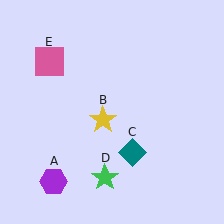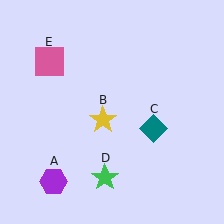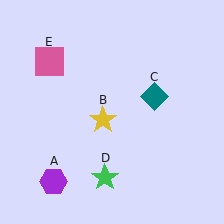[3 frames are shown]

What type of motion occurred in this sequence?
The teal diamond (object C) rotated counterclockwise around the center of the scene.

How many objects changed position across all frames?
1 object changed position: teal diamond (object C).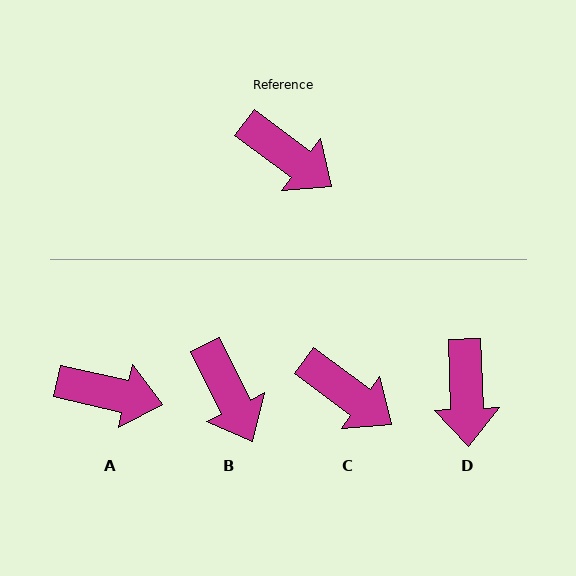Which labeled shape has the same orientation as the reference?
C.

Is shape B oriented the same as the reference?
No, it is off by about 27 degrees.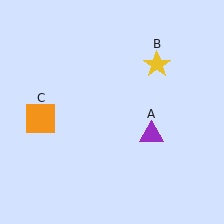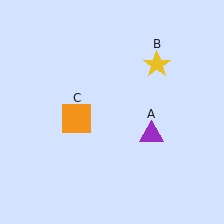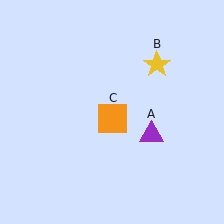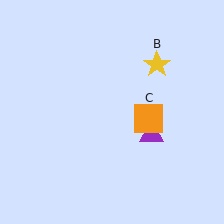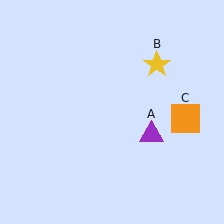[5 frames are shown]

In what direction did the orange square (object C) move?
The orange square (object C) moved right.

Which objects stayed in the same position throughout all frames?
Purple triangle (object A) and yellow star (object B) remained stationary.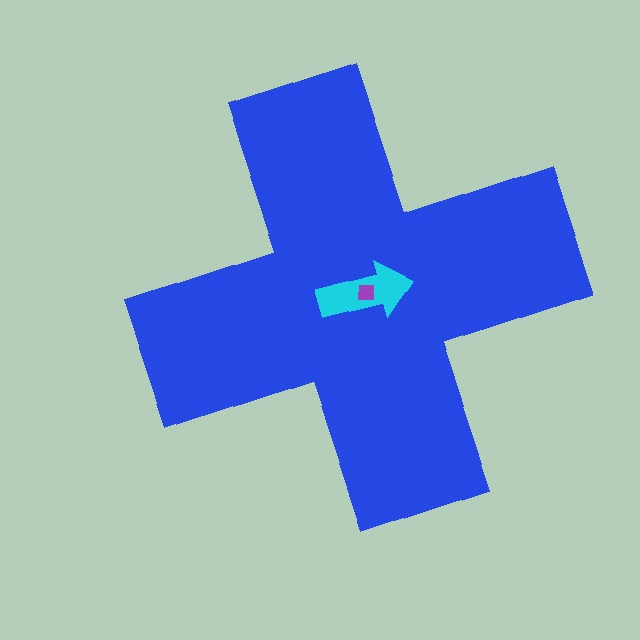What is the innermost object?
The purple square.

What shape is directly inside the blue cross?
The cyan arrow.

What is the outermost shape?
The blue cross.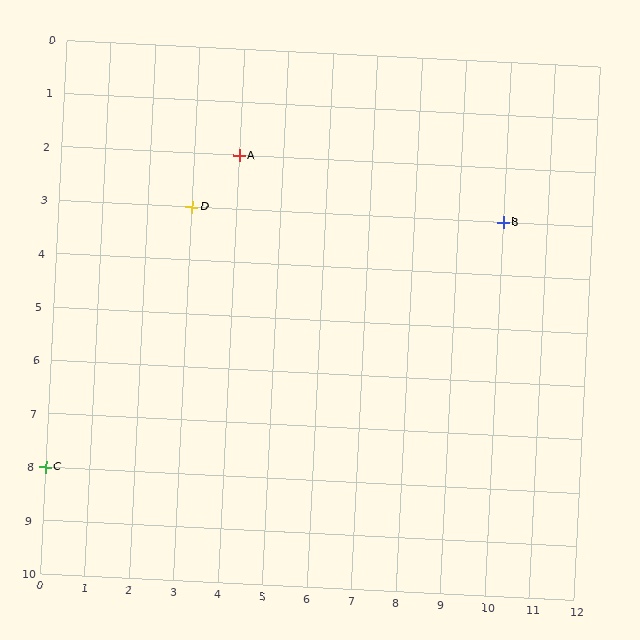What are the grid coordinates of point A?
Point A is at grid coordinates (4, 2).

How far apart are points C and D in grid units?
Points C and D are 3 columns and 5 rows apart (about 5.8 grid units diagonally).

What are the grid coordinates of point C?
Point C is at grid coordinates (0, 8).